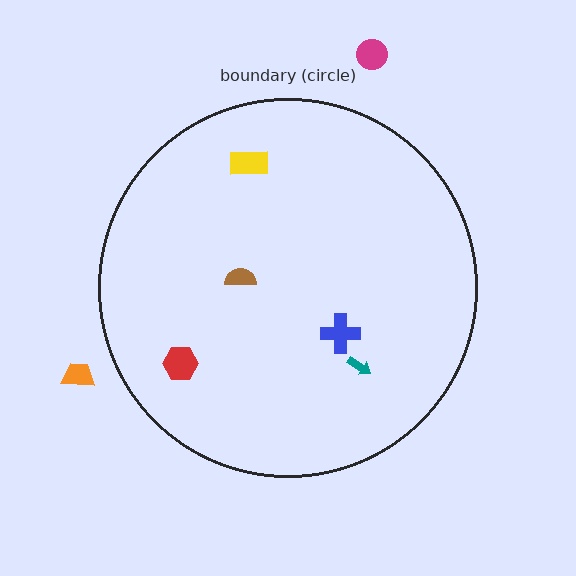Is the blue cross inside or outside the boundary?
Inside.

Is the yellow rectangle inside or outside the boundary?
Inside.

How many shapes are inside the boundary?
5 inside, 2 outside.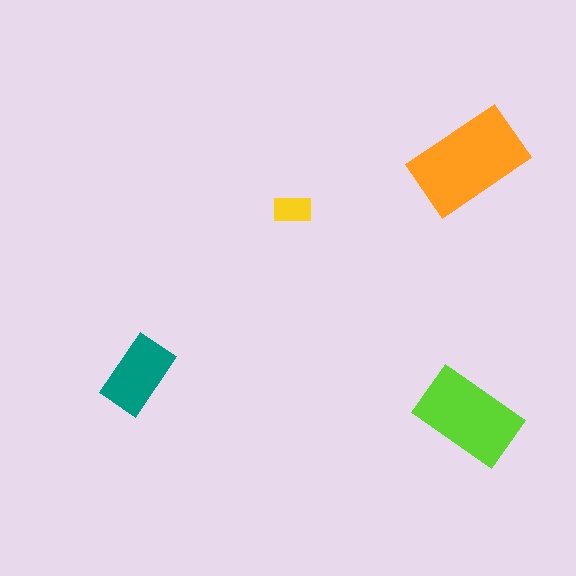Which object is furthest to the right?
The orange rectangle is rightmost.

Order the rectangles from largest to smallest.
the orange one, the lime one, the teal one, the yellow one.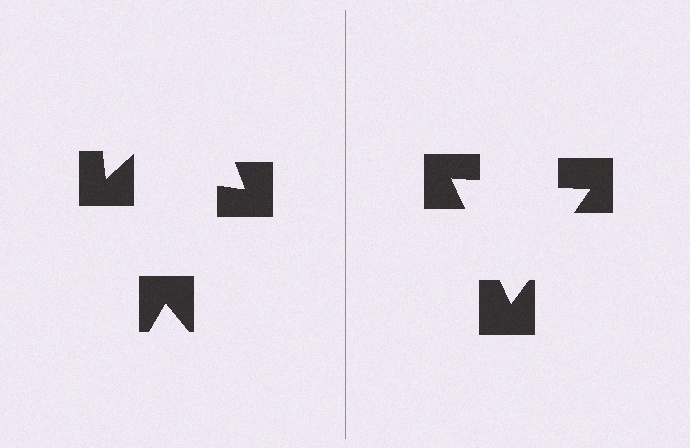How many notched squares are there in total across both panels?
6 — 3 on each side.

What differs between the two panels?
The notched squares are positioned identically on both sides; only the wedge orientations differ. On the right they align to a triangle; on the left they are misaligned.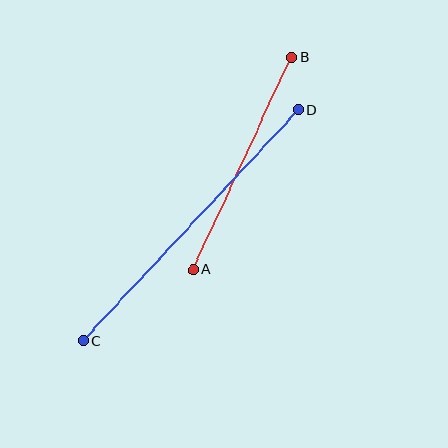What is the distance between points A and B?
The distance is approximately 234 pixels.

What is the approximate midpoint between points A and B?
The midpoint is at approximately (242, 164) pixels.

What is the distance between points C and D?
The distance is approximately 316 pixels.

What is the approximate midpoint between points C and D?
The midpoint is at approximately (191, 225) pixels.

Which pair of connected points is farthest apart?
Points C and D are farthest apart.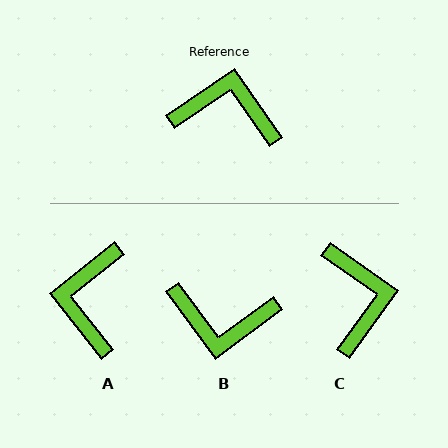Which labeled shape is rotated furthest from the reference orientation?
B, about 178 degrees away.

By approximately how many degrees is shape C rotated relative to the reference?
Approximately 70 degrees clockwise.